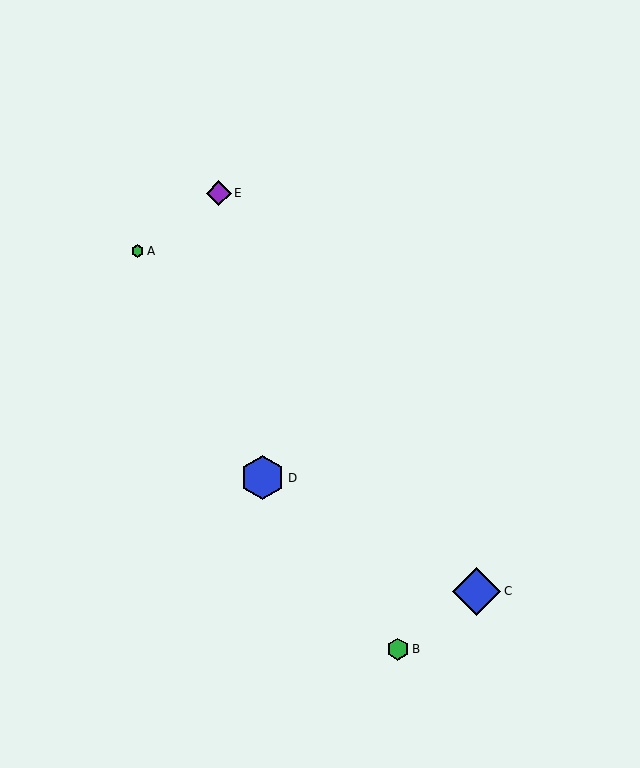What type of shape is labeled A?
Shape A is a green hexagon.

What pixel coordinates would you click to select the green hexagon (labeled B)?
Click at (398, 649) to select the green hexagon B.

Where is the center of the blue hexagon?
The center of the blue hexagon is at (262, 478).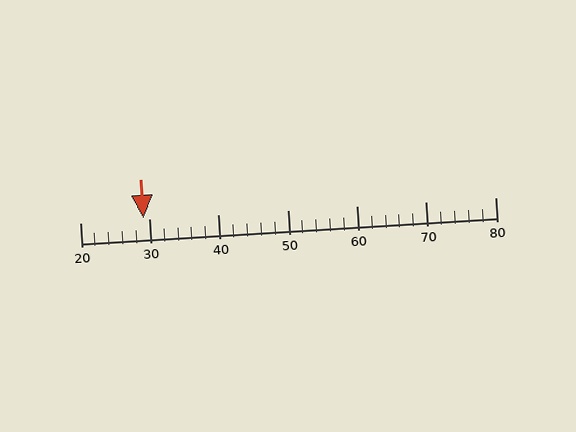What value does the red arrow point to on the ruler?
The red arrow points to approximately 29.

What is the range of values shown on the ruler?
The ruler shows values from 20 to 80.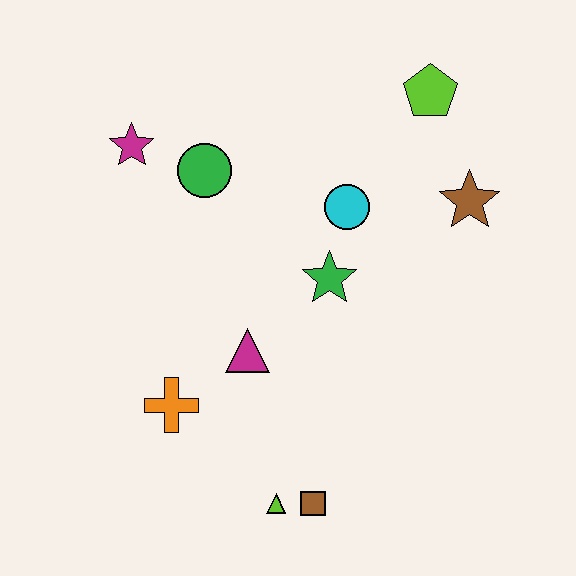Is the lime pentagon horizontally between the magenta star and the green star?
No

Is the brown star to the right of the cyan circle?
Yes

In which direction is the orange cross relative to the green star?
The orange cross is to the left of the green star.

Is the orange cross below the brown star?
Yes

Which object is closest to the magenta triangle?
The orange cross is closest to the magenta triangle.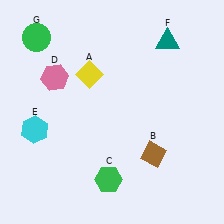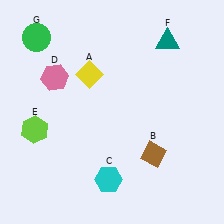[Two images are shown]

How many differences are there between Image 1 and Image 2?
There are 2 differences between the two images.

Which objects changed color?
C changed from green to cyan. E changed from cyan to lime.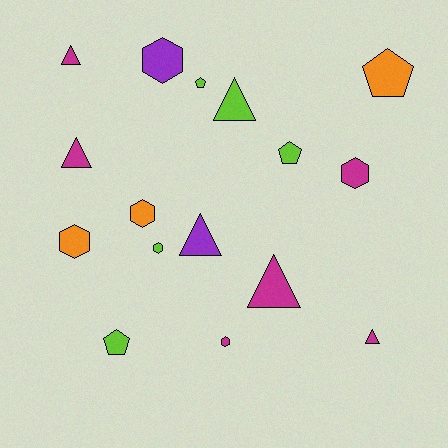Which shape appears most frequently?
Hexagon, with 6 objects.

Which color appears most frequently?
Magenta, with 6 objects.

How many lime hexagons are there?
There is 1 lime hexagon.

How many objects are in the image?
There are 16 objects.